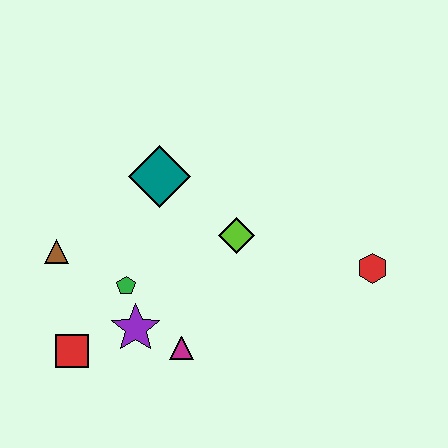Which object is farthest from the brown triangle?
The red hexagon is farthest from the brown triangle.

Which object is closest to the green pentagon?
The purple star is closest to the green pentagon.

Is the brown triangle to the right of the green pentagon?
No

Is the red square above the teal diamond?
No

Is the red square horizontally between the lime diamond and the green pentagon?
No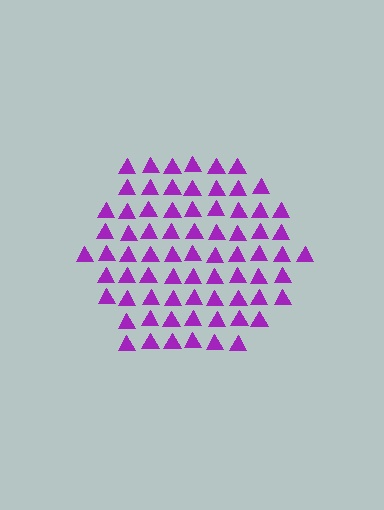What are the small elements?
The small elements are triangles.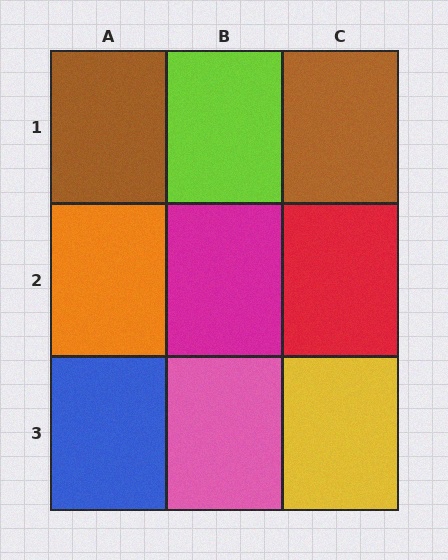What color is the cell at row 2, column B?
Magenta.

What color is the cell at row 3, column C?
Yellow.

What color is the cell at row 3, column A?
Blue.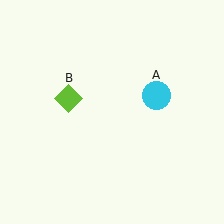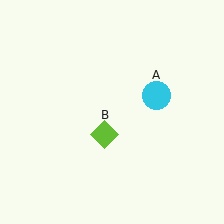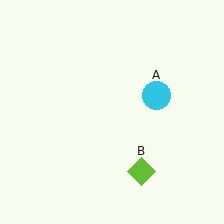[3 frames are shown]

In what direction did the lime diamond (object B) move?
The lime diamond (object B) moved down and to the right.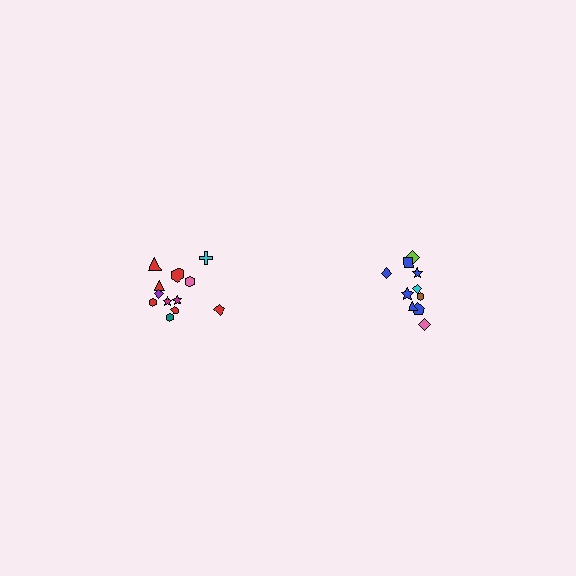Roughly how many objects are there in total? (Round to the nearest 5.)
Roughly 20 objects in total.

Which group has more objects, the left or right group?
The left group.